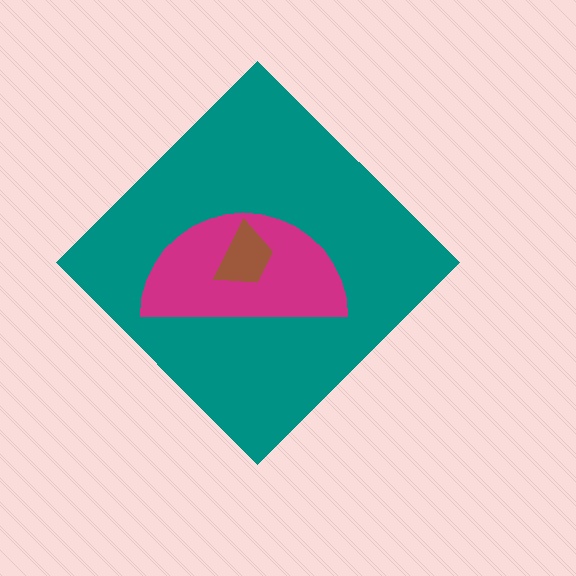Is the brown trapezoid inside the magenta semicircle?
Yes.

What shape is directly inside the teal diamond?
The magenta semicircle.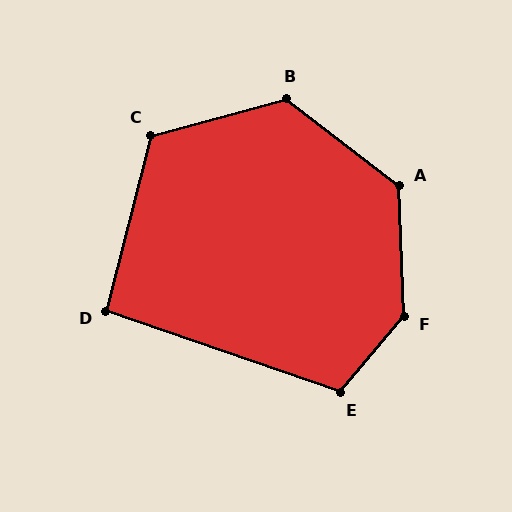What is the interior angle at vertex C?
Approximately 120 degrees (obtuse).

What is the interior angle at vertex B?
Approximately 128 degrees (obtuse).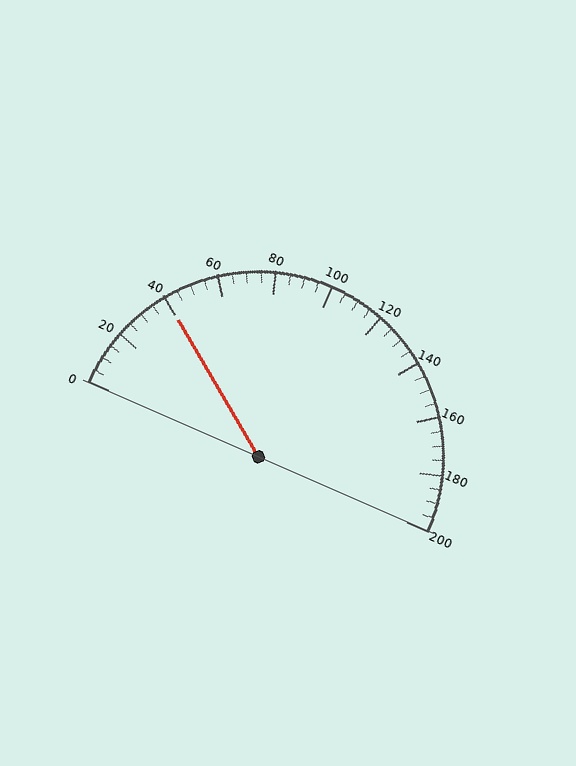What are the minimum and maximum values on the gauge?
The gauge ranges from 0 to 200.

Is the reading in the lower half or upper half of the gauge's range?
The reading is in the lower half of the range (0 to 200).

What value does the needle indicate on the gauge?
The needle indicates approximately 40.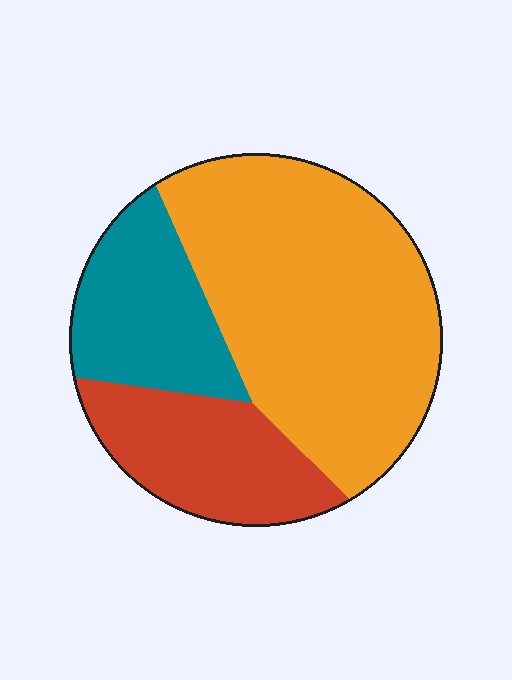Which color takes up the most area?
Orange, at roughly 55%.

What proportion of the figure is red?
Red takes up about one fifth (1/5) of the figure.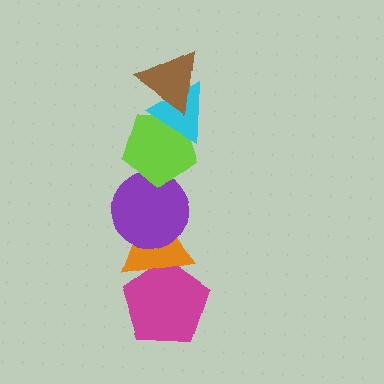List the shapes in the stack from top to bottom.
From top to bottom: the brown triangle, the cyan triangle, the lime pentagon, the purple circle, the orange triangle, the magenta pentagon.